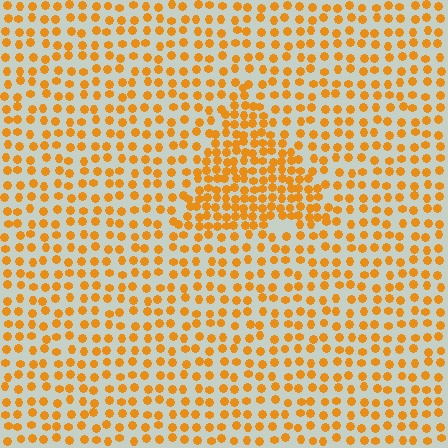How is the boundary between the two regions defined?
The boundary is defined by a change in element density (approximately 1.9x ratio). All elements are the same color, size, and shape.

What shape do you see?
I see a triangle.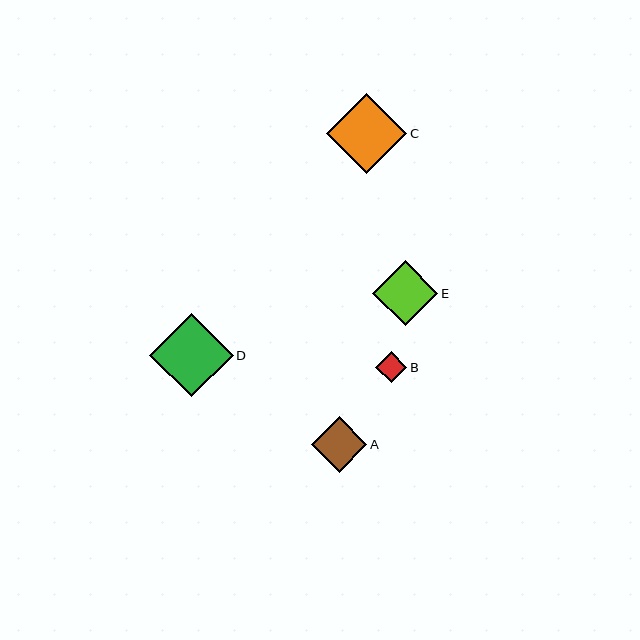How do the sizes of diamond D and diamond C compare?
Diamond D and diamond C are approximately the same size.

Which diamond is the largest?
Diamond D is the largest with a size of approximately 84 pixels.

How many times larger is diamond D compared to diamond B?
Diamond D is approximately 2.7 times the size of diamond B.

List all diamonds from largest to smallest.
From largest to smallest: D, C, E, A, B.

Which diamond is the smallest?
Diamond B is the smallest with a size of approximately 31 pixels.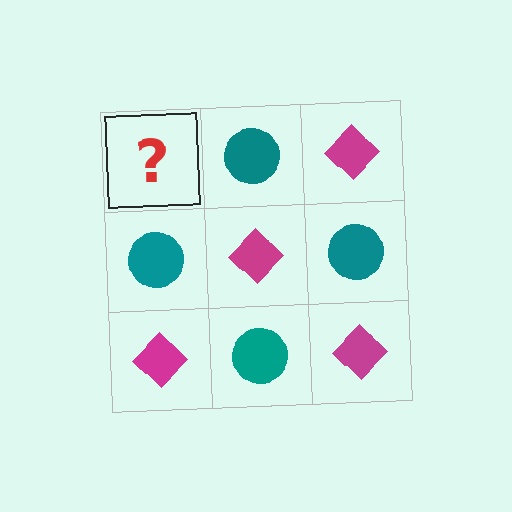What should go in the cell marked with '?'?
The missing cell should contain a magenta diamond.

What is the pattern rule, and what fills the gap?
The rule is that it alternates magenta diamond and teal circle in a checkerboard pattern. The gap should be filled with a magenta diamond.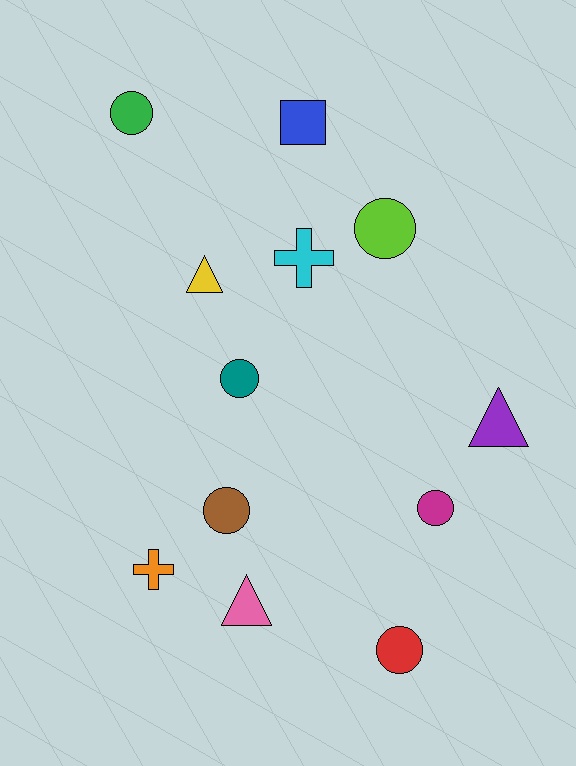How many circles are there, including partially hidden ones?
There are 6 circles.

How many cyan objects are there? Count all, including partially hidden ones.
There is 1 cyan object.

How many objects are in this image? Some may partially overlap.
There are 12 objects.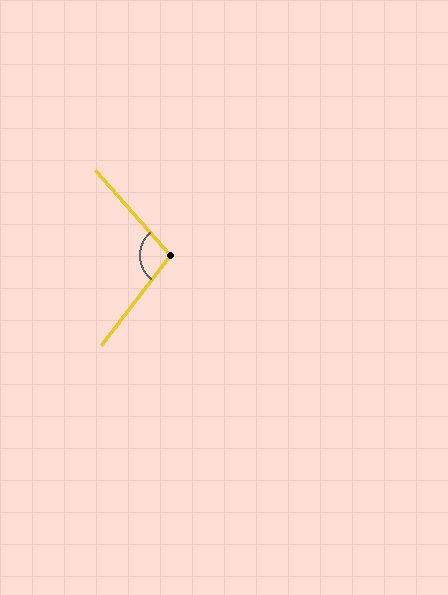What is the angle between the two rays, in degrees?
Approximately 101 degrees.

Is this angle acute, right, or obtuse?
It is obtuse.